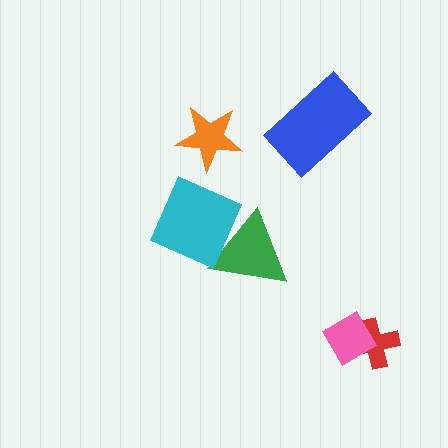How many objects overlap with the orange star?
0 objects overlap with the orange star.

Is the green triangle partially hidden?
Yes, it is partially covered by another shape.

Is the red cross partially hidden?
Yes, it is partially covered by another shape.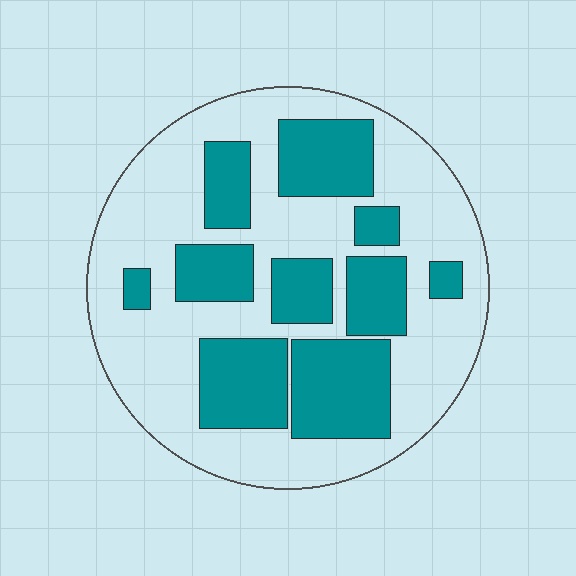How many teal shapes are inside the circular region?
10.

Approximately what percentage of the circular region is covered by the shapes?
Approximately 35%.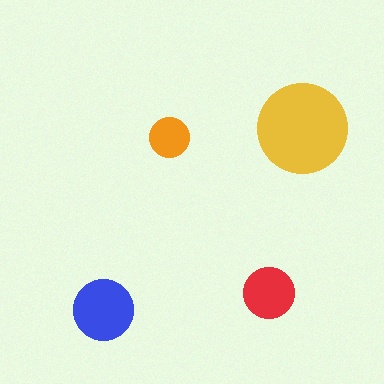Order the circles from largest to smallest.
the yellow one, the blue one, the red one, the orange one.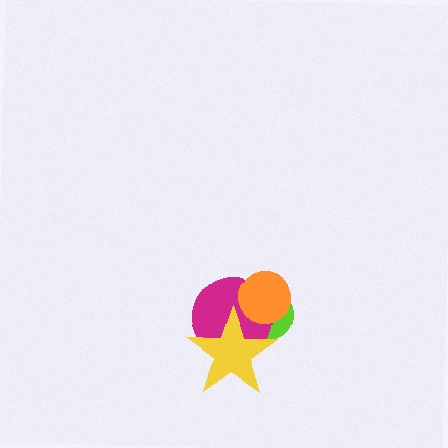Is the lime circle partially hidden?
Yes, it is partially covered by another shape.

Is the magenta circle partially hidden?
Yes, it is partially covered by another shape.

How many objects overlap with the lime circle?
3 objects overlap with the lime circle.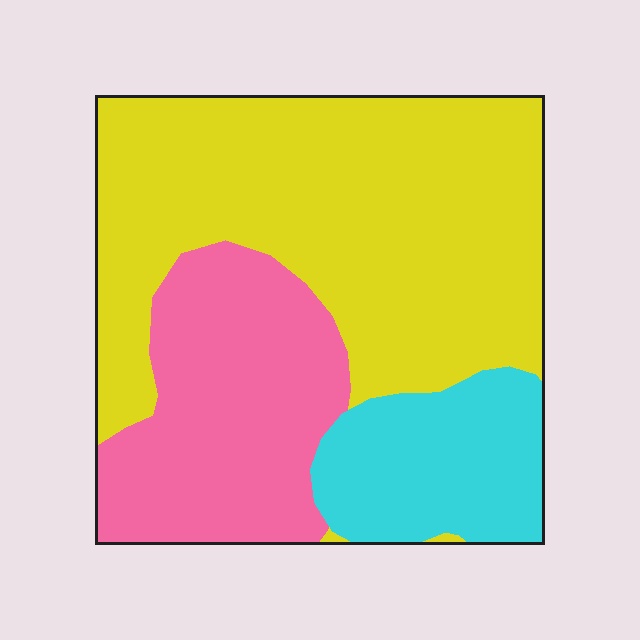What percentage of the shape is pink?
Pink takes up between a quarter and a half of the shape.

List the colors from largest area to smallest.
From largest to smallest: yellow, pink, cyan.